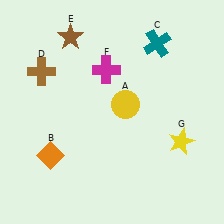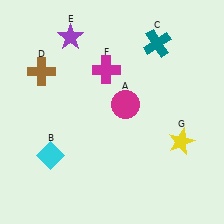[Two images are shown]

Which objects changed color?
A changed from yellow to magenta. B changed from orange to cyan. E changed from brown to purple.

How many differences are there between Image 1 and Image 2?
There are 3 differences between the two images.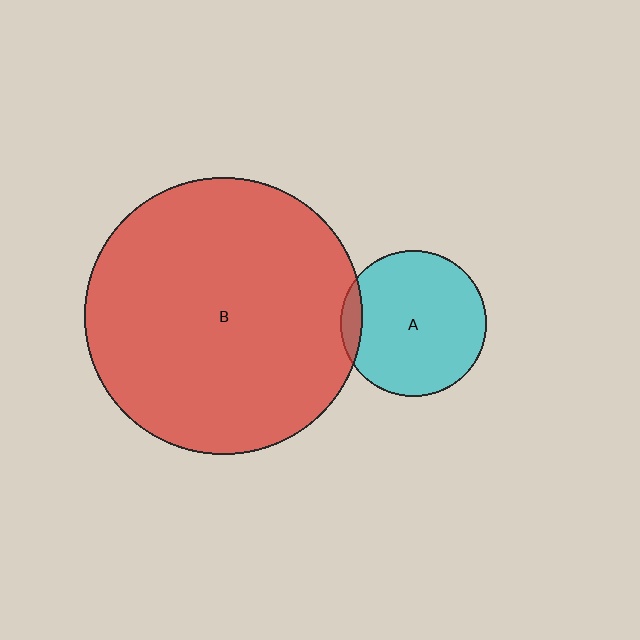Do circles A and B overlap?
Yes.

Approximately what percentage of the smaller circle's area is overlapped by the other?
Approximately 10%.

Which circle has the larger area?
Circle B (red).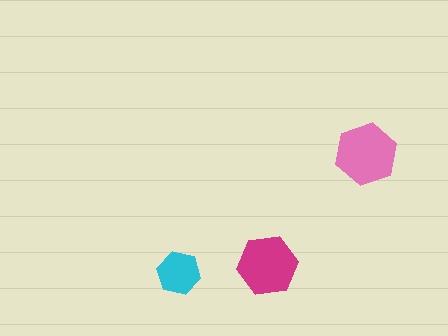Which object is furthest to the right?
The pink hexagon is rightmost.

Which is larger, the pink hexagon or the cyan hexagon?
The pink one.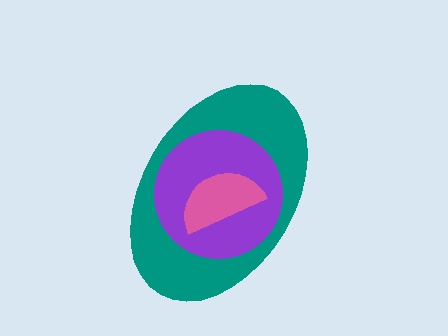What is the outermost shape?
The teal ellipse.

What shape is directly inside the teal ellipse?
The purple circle.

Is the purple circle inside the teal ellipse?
Yes.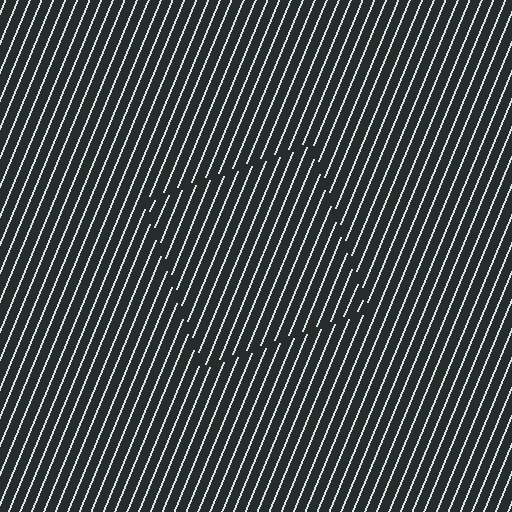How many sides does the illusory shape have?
4 sides — the line-ends trace a square.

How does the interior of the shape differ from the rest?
The interior of the shape contains the same grating, shifted by half a period — the contour is defined by the phase discontinuity where line-ends from the inner and outer gratings abut.